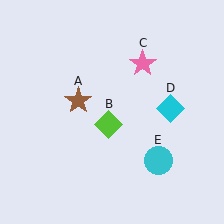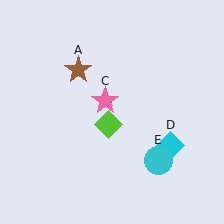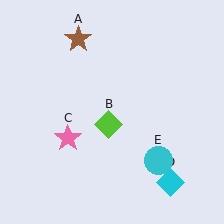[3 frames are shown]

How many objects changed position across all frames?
3 objects changed position: brown star (object A), pink star (object C), cyan diamond (object D).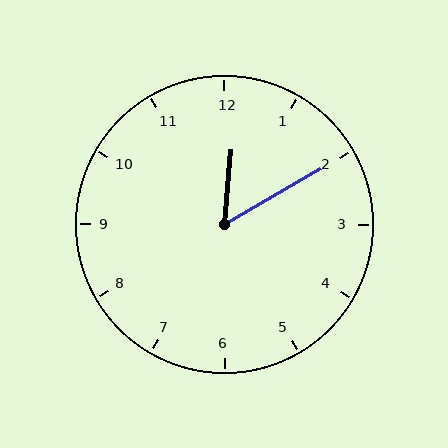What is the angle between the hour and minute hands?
Approximately 55 degrees.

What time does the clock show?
12:10.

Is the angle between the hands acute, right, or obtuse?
It is acute.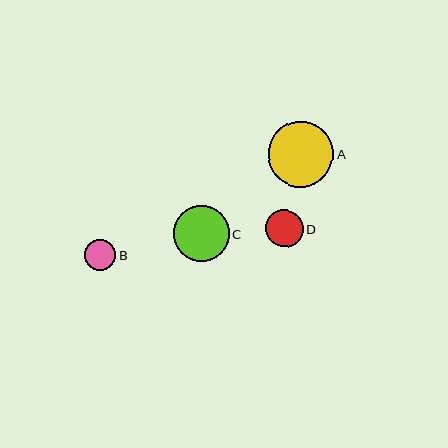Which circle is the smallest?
Circle B is the smallest with a size of approximately 31 pixels.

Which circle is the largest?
Circle A is the largest with a size of approximately 65 pixels.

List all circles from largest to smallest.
From largest to smallest: A, C, D, B.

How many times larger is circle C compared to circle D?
Circle C is approximately 1.5 times the size of circle D.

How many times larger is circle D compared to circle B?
Circle D is approximately 1.2 times the size of circle B.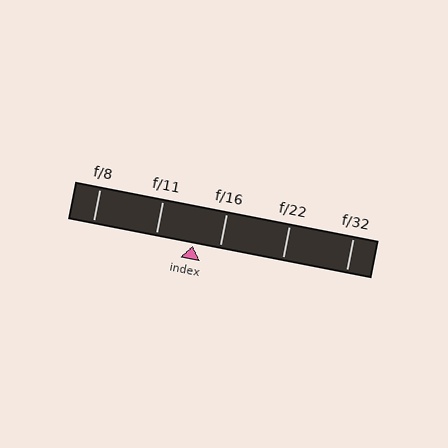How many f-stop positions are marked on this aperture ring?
There are 5 f-stop positions marked.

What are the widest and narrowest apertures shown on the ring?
The widest aperture shown is f/8 and the narrowest is f/32.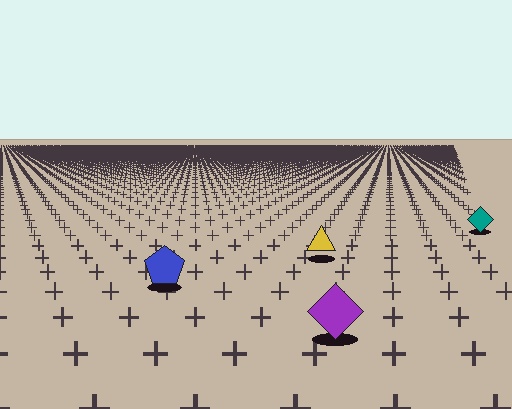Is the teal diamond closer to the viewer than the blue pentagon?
No. The blue pentagon is closer — you can tell from the texture gradient: the ground texture is coarser near it.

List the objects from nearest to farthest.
From nearest to farthest: the purple diamond, the blue pentagon, the yellow triangle, the teal diamond.